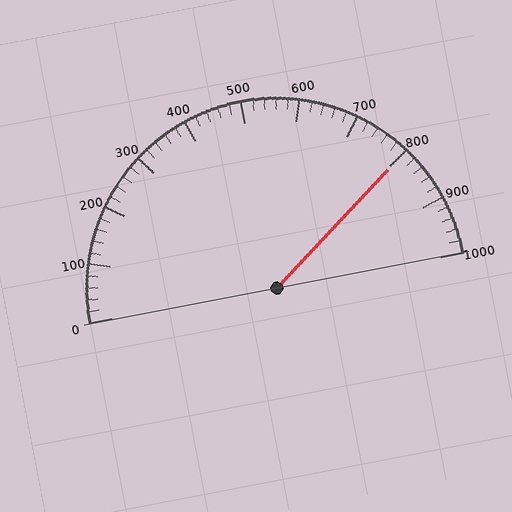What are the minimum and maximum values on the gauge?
The gauge ranges from 0 to 1000.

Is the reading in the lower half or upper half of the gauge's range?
The reading is in the upper half of the range (0 to 1000).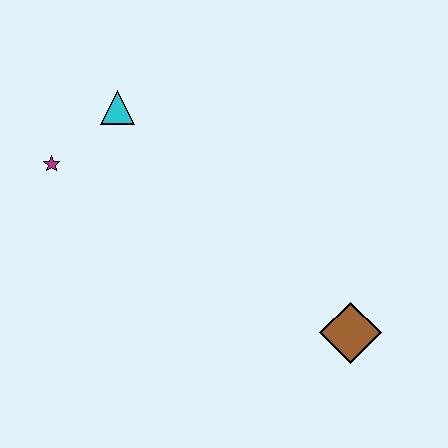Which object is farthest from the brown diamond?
The magenta star is farthest from the brown diamond.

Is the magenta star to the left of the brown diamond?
Yes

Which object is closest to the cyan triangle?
The magenta star is closest to the cyan triangle.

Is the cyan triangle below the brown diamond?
No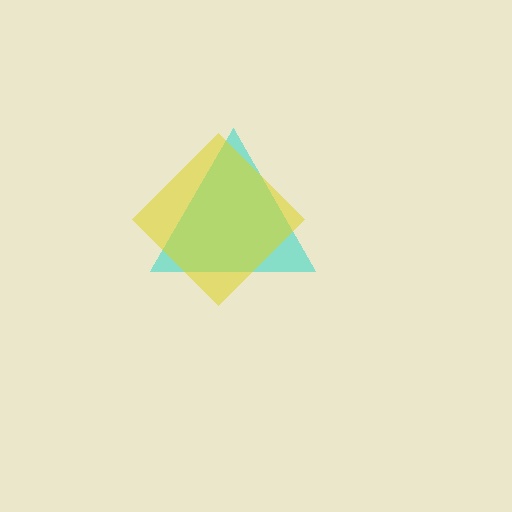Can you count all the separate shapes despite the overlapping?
Yes, there are 2 separate shapes.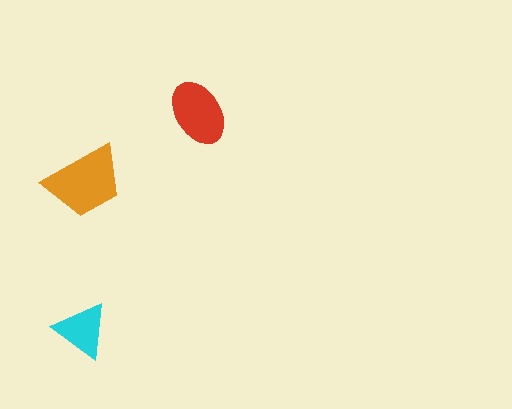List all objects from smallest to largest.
The cyan triangle, the red ellipse, the orange trapezoid.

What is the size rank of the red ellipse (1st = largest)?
2nd.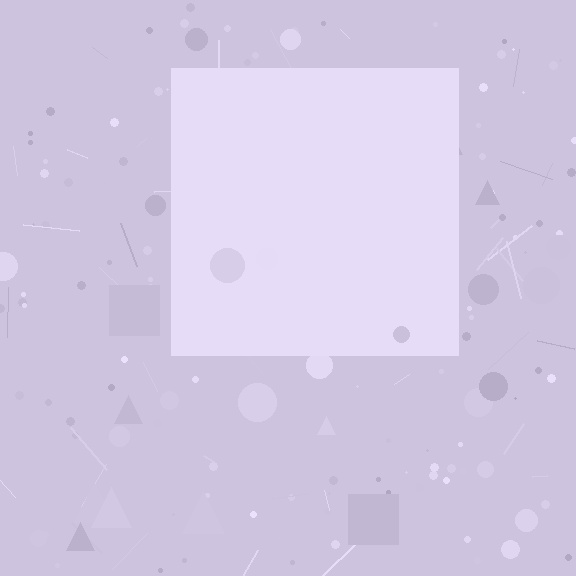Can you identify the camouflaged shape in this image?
The camouflaged shape is a square.